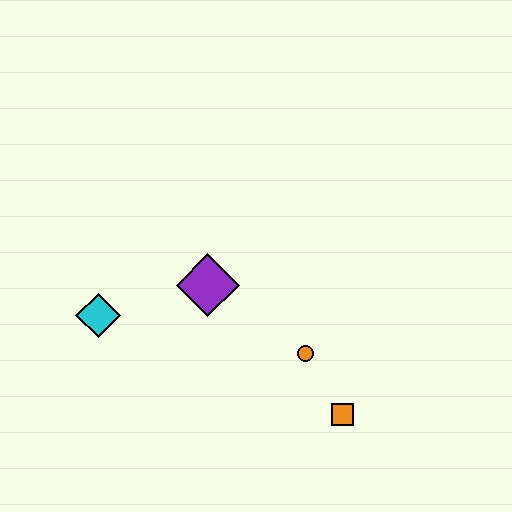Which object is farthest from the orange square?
The cyan diamond is farthest from the orange square.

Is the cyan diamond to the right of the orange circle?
No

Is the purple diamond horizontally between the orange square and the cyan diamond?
Yes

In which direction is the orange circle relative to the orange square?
The orange circle is above the orange square.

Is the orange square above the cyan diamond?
No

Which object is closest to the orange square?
The orange circle is closest to the orange square.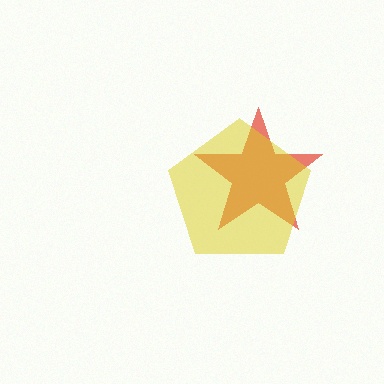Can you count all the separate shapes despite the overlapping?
Yes, there are 2 separate shapes.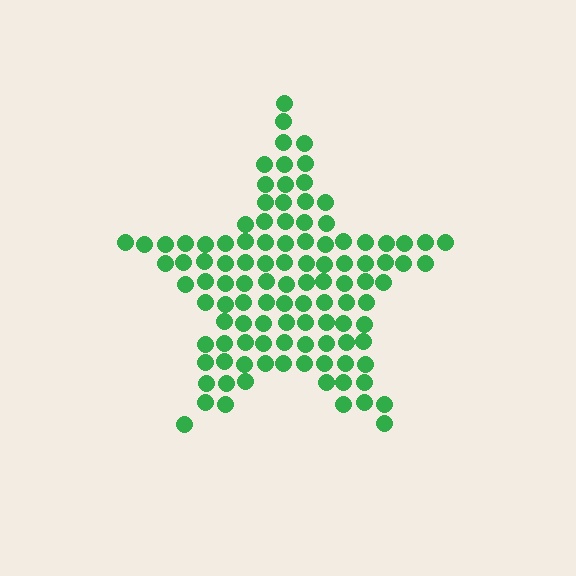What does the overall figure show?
The overall figure shows a star.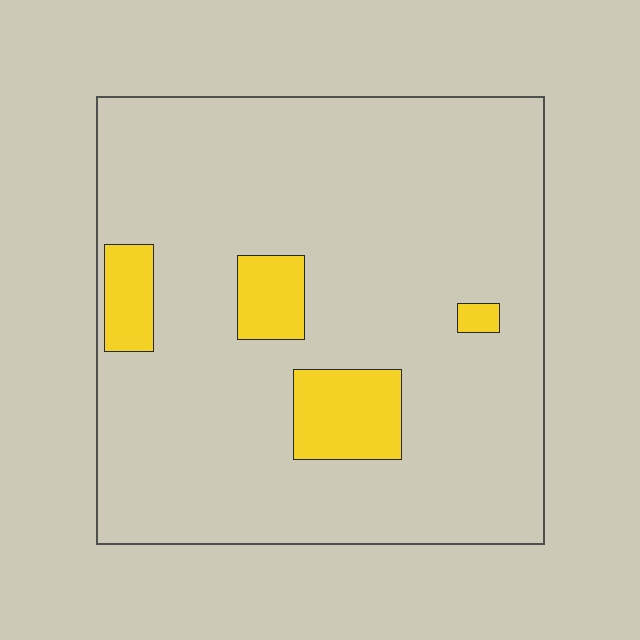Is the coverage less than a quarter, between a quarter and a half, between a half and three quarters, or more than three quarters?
Less than a quarter.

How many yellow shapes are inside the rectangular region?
4.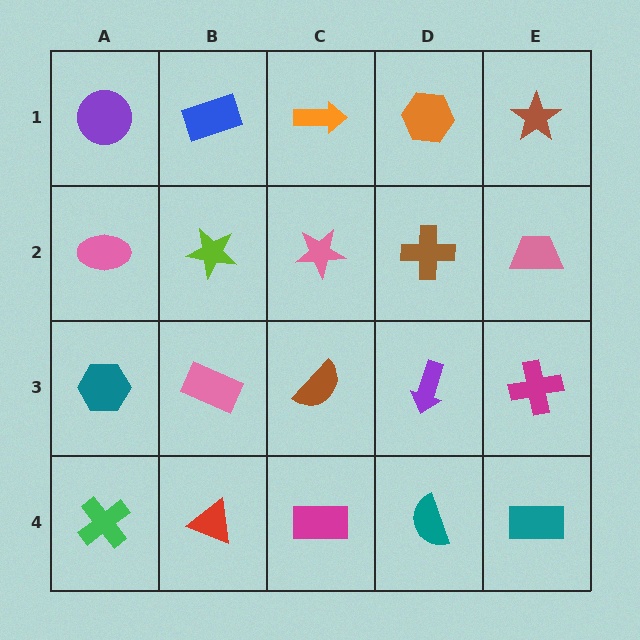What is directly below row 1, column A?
A pink ellipse.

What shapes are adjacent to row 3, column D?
A brown cross (row 2, column D), a teal semicircle (row 4, column D), a brown semicircle (row 3, column C), a magenta cross (row 3, column E).